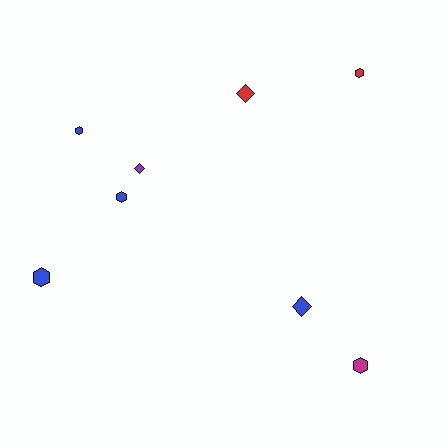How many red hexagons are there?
There is 1 red hexagon.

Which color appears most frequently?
Blue, with 4 objects.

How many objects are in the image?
There are 8 objects.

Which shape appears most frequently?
Hexagon, with 5 objects.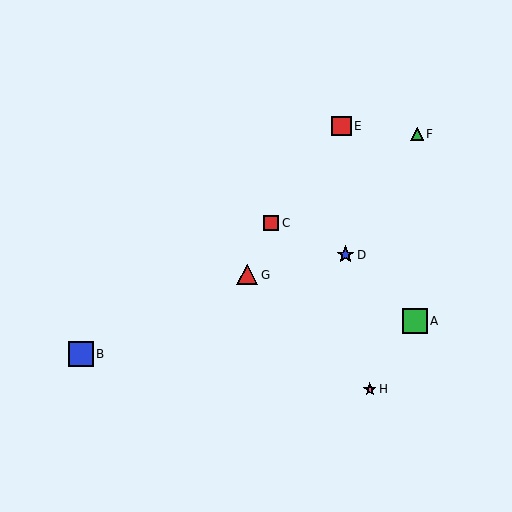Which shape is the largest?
The blue square (labeled B) is the largest.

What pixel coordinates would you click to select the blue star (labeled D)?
Click at (346, 255) to select the blue star D.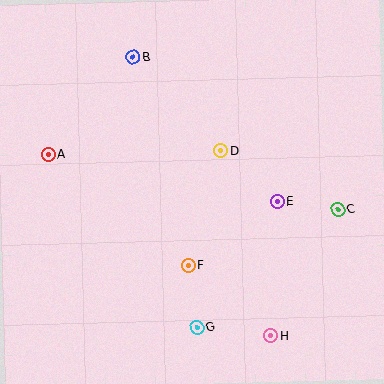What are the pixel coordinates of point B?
Point B is at (133, 57).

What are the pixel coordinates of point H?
Point H is at (270, 336).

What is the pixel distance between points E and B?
The distance between E and B is 204 pixels.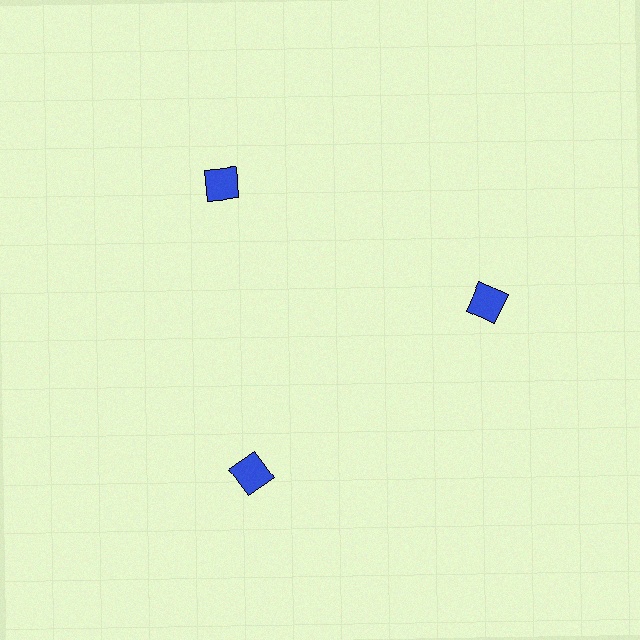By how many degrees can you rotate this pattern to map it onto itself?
The pattern maps onto itself every 120 degrees of rotation.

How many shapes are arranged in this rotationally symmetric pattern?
There are 3 shapes, arranged in 3 groups of 1.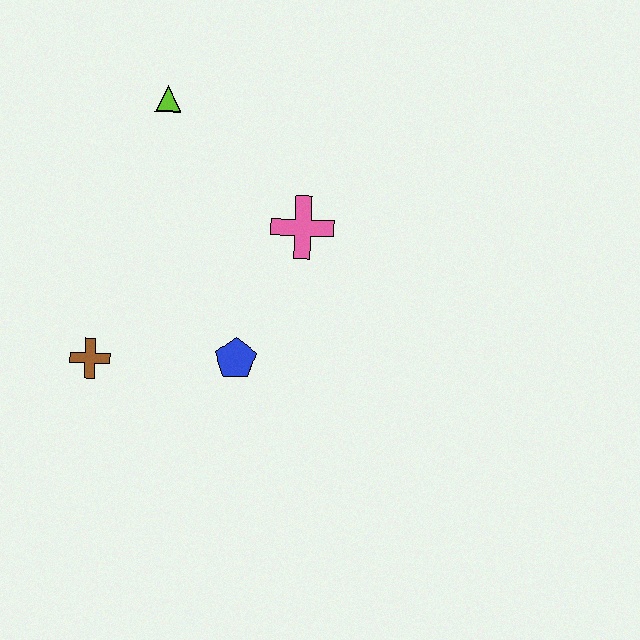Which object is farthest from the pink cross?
The brown cross is farthest from the pink cross.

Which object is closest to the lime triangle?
The pink cross is closest to the lime triangle.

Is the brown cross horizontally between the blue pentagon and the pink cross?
No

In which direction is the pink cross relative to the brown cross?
The pink cross is to the right of the brown cross.